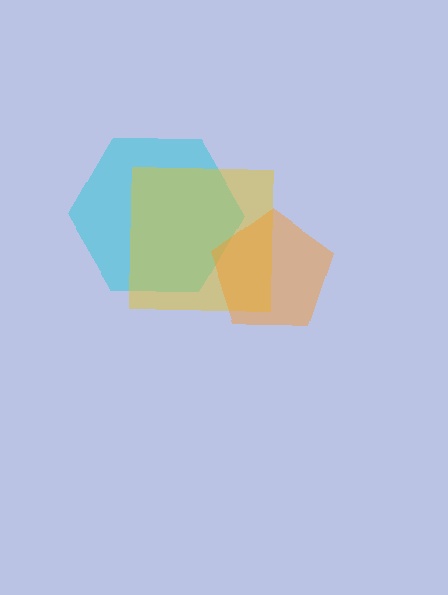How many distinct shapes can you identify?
There are 3 distinct shapes: a cyan hexagon, a yellow square, an orange pentagon.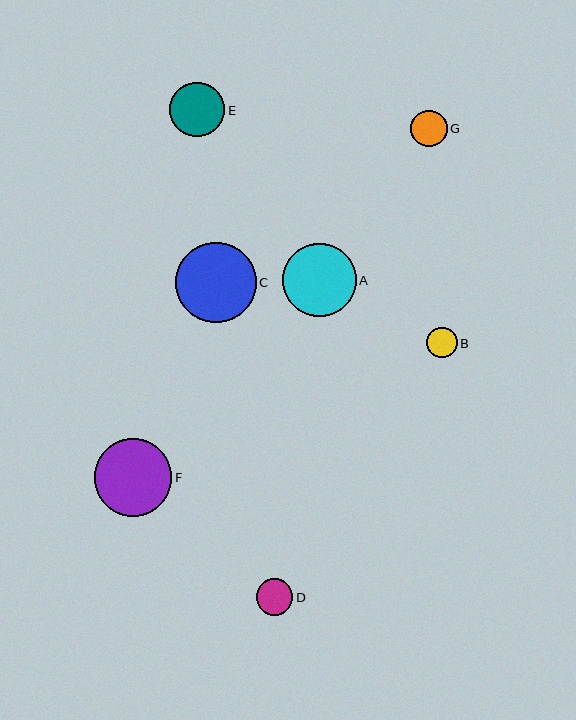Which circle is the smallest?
Circle B is the smallest with a size of approximately 31 pixels.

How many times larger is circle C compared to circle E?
Circle C is approximately 1.5 times the size of circle E.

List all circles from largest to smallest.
From largest to smallest: C, F, A, E, G, D, B.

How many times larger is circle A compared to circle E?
Circle A is approximately 1.3 times the size of circle E.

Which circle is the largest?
Circle C is the largest with a size of approximately 81 pixels.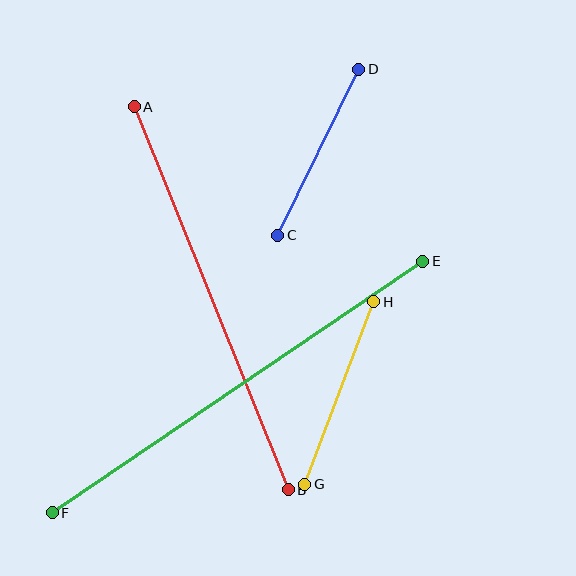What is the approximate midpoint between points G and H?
The midpoint is at approximately (339, 393) pixels.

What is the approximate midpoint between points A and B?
The midpoint is at approximately (211, 298) pixels.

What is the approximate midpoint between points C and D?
The midpoint is at approximately (318, 152) pixels.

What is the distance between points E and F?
The distance is approximately 447 pixels.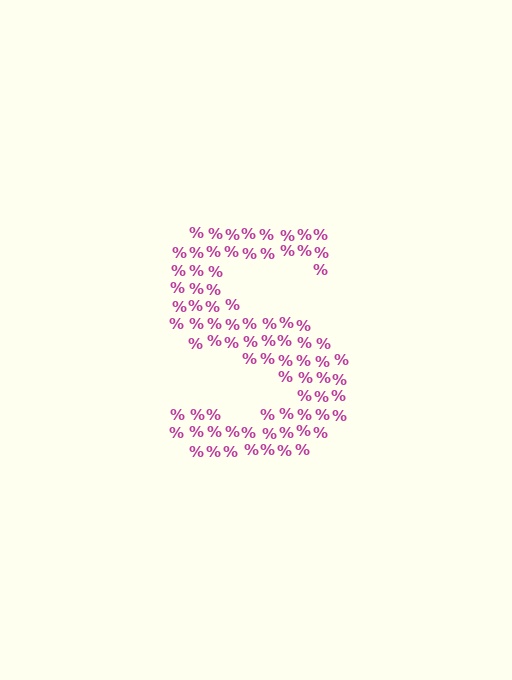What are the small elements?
The small elements are percent signs.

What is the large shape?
The large shape is the letter S.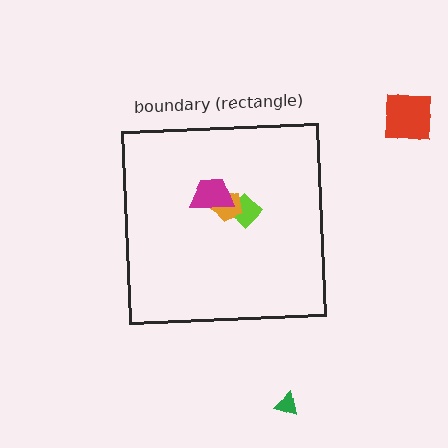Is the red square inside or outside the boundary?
Outside.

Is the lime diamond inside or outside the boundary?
Inside.